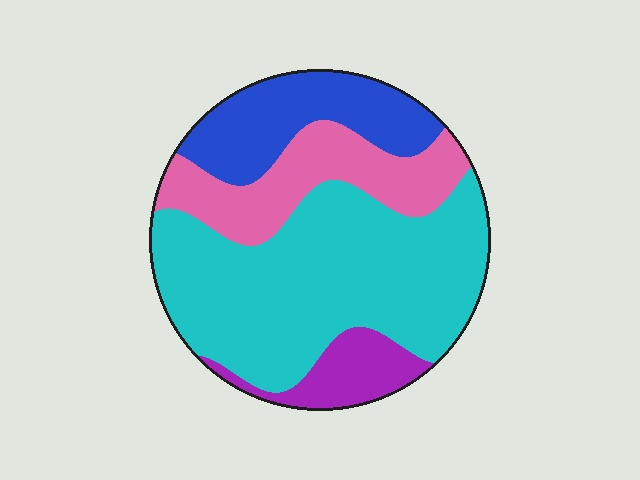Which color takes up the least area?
Purple, at roughly 10%.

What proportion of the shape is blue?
Blue takes up about one fifth (1/5) of the shape.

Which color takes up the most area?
Cyan, at roughly 50%.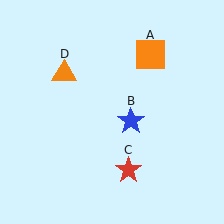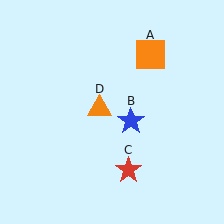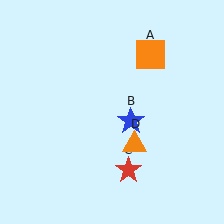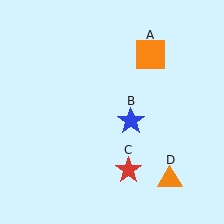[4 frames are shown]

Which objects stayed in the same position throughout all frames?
Orange square (object A) and blue star (object B) and red star (object C) remained stationary.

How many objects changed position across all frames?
1 object changed position: orange triangle (object D).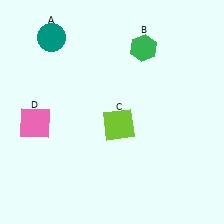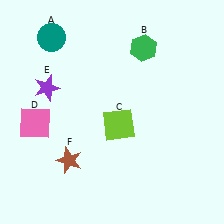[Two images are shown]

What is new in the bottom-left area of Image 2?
A brown star (F) was added in the bottom-left area of Image 2.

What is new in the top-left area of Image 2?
A purple star (E) was added in the top-left area of Image 2.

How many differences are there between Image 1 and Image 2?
There are 2 differences between the two images.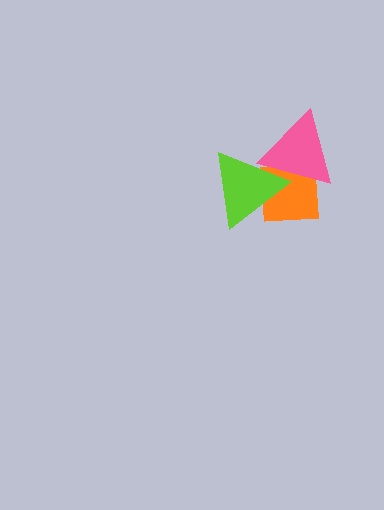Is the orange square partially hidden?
Yes, it is partially covered by another shape.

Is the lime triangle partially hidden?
No, no other shape covers it.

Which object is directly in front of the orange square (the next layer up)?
The pink triangle is directly in front of the orange square.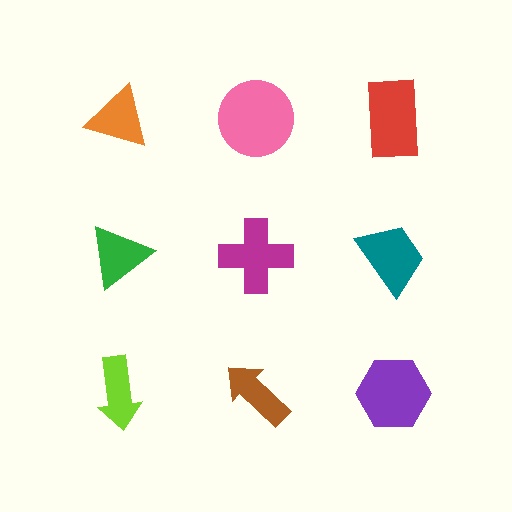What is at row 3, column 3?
A purple hexagon.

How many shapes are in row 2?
3 shapes.